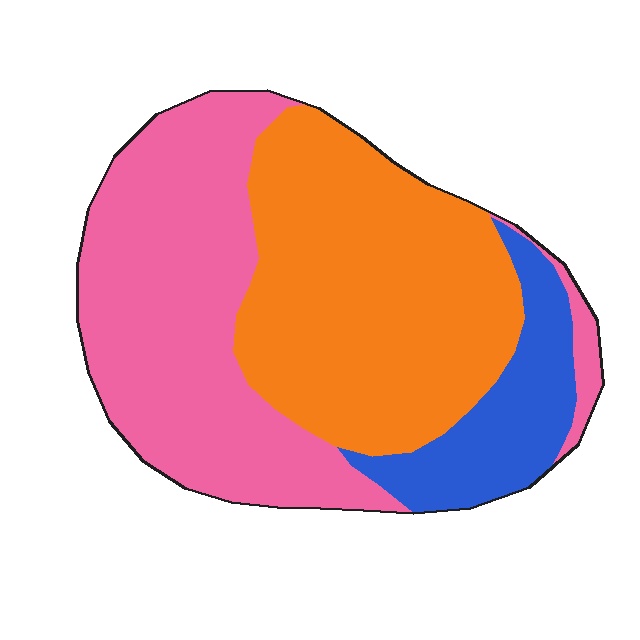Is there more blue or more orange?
Orange.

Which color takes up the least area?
Blue, at roughly 15%.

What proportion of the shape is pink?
Pink takes up between a quarter and a half of the shape.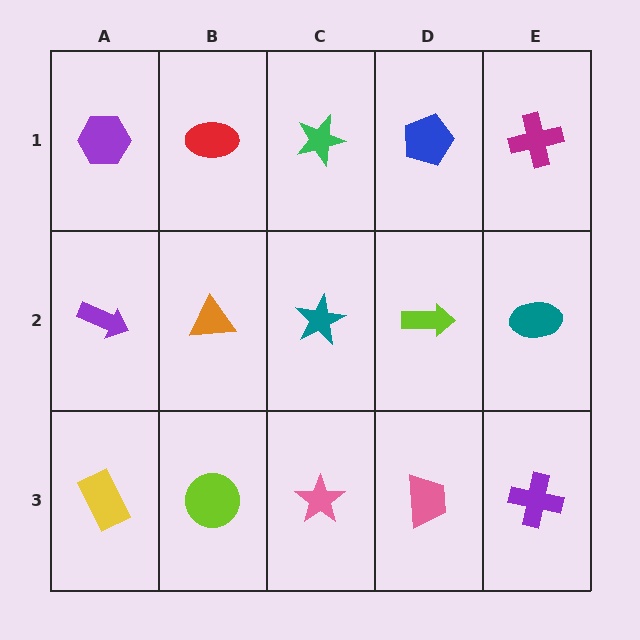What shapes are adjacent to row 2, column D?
A blue pentagon (row 1, column D), a pink trapezoid (row 3, column D), a teal star (row 2, column C), a teal ellipse (row 2, column E).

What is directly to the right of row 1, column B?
A green star.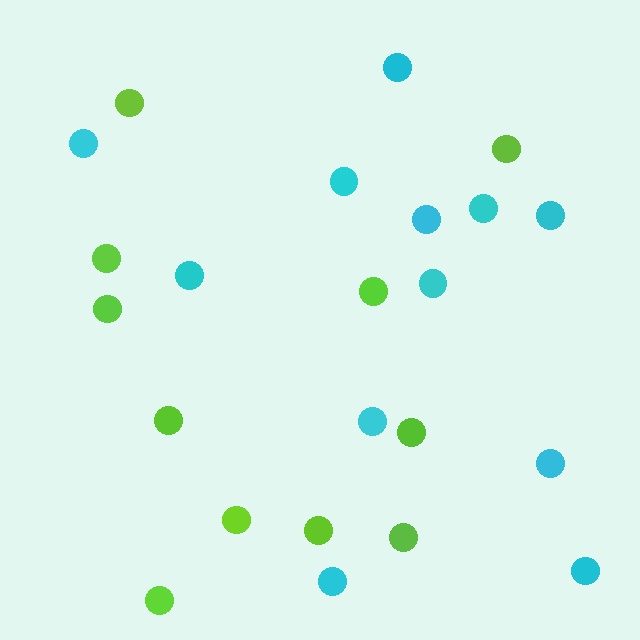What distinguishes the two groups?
There are 2 groups: one group of cyan circles (12) and one group of lime circles (11).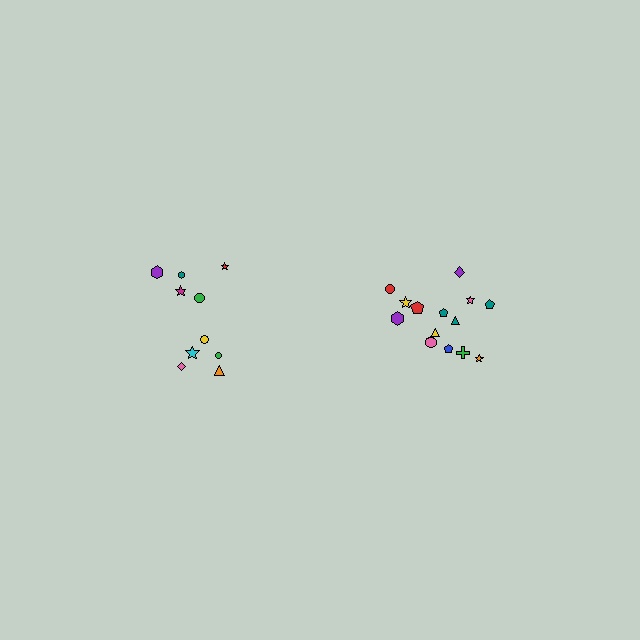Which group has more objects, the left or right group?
The right group.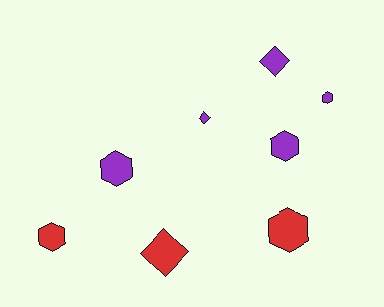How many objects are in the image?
There are 8 objects.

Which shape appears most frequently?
Hexagon, with 5 objects.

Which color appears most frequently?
Purple, with 5 objects.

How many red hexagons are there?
There are 2 red hexagons.